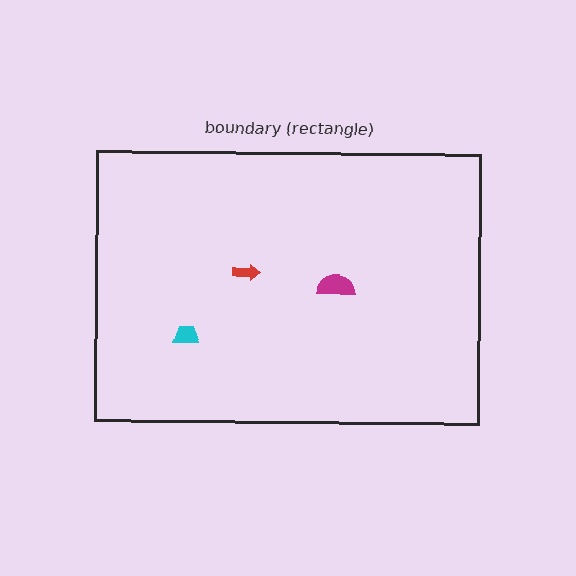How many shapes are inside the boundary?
3 inside, 0 outside.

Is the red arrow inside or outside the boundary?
Inside.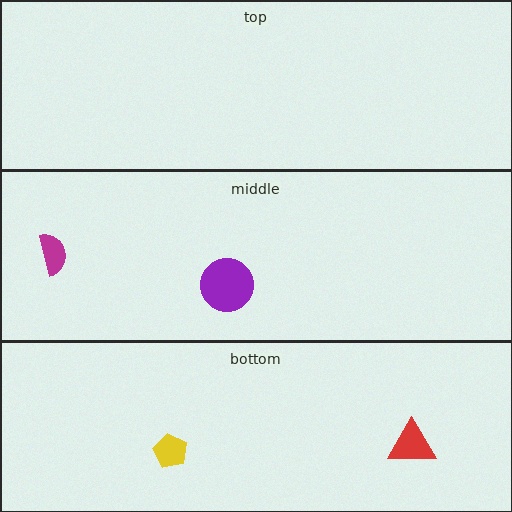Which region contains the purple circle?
The middle region.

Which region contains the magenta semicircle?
The middle region.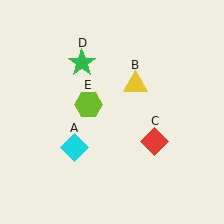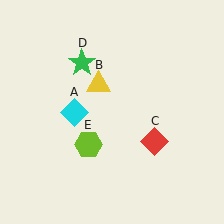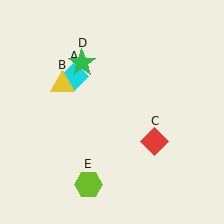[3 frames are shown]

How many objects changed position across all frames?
3 objects changed position: cyan diamond (object A), yellow triangle (object B), lime hexagon (object E).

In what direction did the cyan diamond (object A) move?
The cyan diamond (object A) moved up.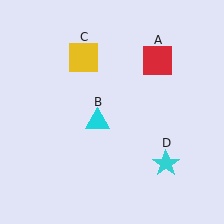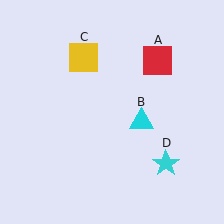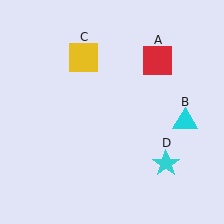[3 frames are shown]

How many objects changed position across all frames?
1 object changed position: cyan triangle (object B).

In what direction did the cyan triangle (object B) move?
The cyan triangle (object B) moved right.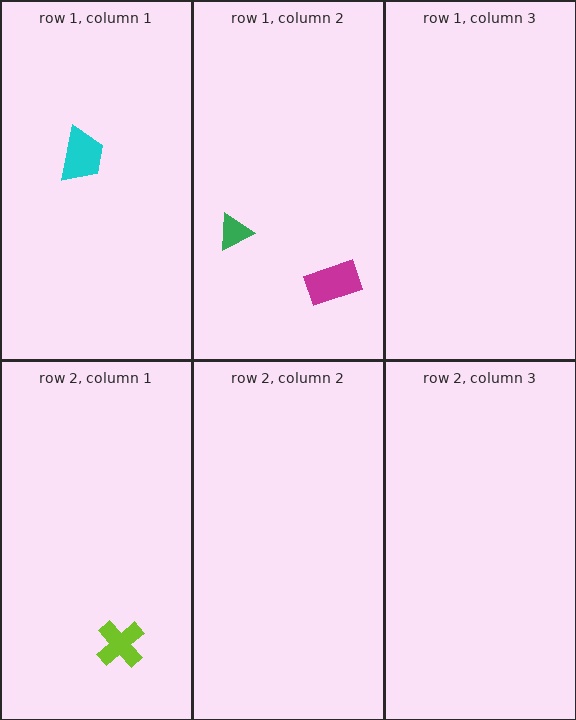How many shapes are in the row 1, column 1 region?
1.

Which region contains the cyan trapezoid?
The row 1, column 1 region.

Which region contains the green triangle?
The row 1, column 2 region.